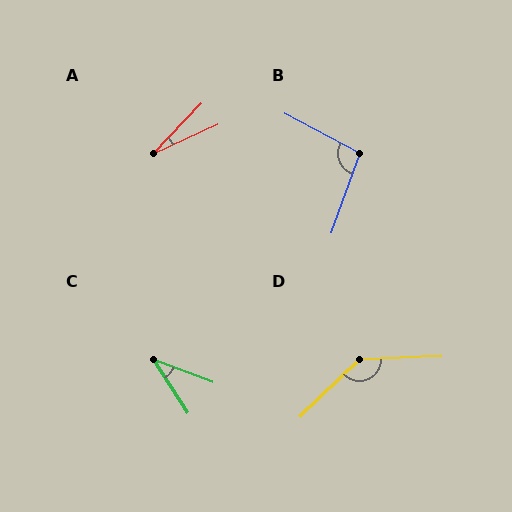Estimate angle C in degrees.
Approximately 36 degrees.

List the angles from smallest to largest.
A (22°), C (36°), B (98°), D (138°).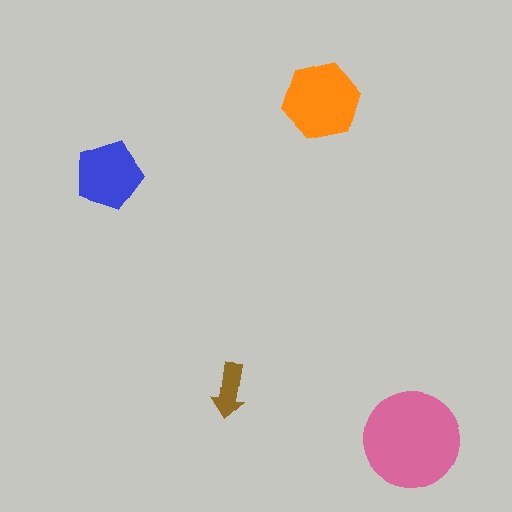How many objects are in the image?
There are 4 objects in the image.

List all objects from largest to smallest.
The pink circle, the orange hexagon, the blue pentagon, the brown arrow.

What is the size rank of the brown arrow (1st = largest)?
4th.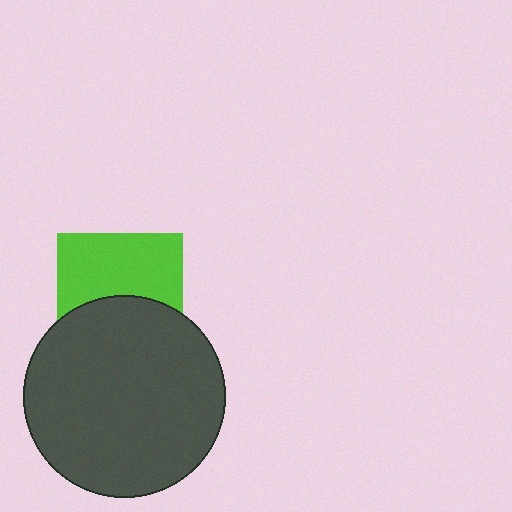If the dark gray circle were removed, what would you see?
You would see the complete lime square.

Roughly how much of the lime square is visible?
About half of it is visible (roughly 54%).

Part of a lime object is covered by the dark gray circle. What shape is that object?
It is a square.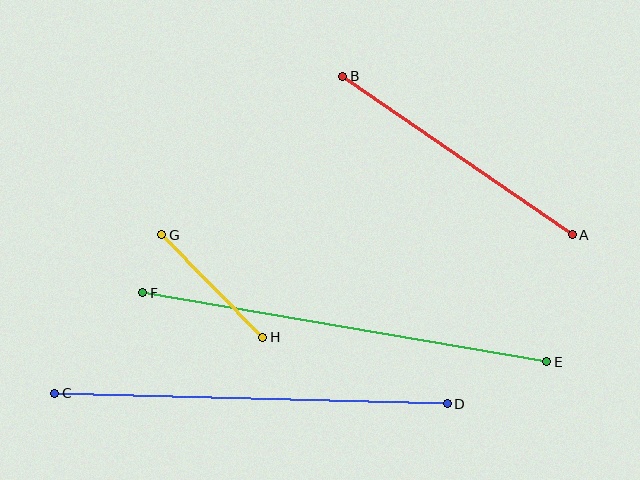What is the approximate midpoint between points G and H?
The midpoint is at approximately (212, 286) pixels.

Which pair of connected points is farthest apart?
Points E and F are farthest apart.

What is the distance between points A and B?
The distance is approximately 279 pixels.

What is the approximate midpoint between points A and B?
The midpoint is at approximately (458, 155) pixels.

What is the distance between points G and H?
The distance is approximately 144 pixels.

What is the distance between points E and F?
The distance is approximately 410 pixels.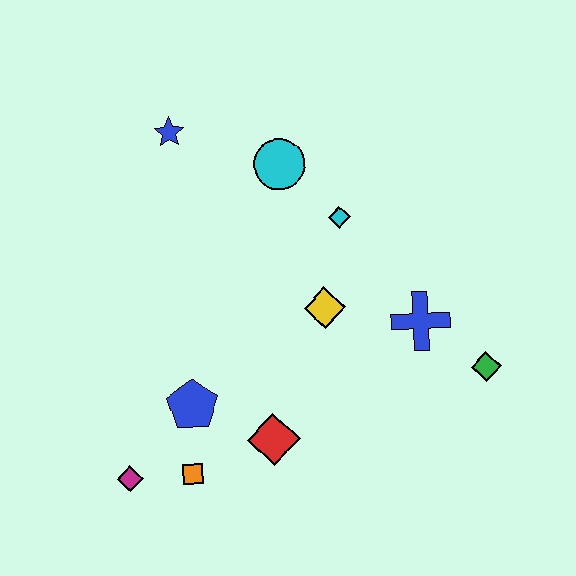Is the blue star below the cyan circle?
No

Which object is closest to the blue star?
The cyan circle is closest to the blue star.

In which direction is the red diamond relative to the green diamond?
The red diamond is to the left of the green diamond.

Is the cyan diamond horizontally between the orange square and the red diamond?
No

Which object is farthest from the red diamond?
The blue star is farthest from the red diamond.